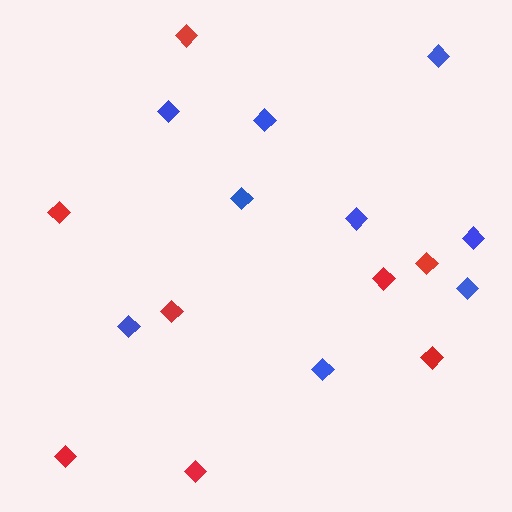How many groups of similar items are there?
There are 2 groups: one group of blue diamonds (9) and one group of red diamonds (8).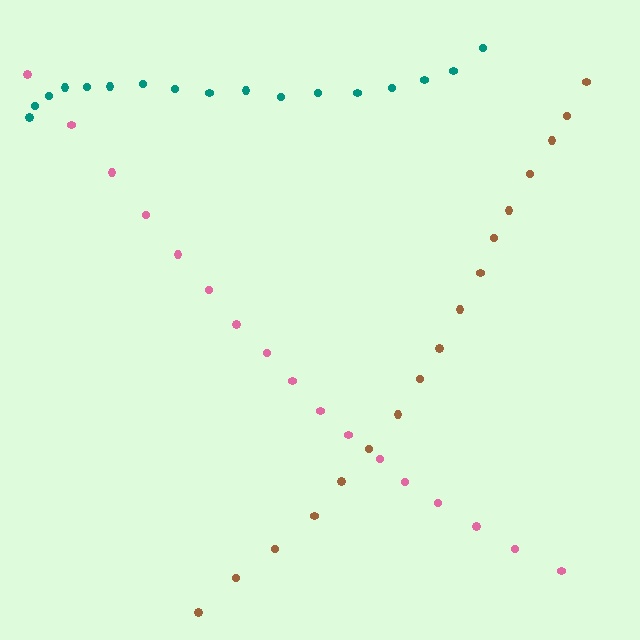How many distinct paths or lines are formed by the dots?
There are 3 distinct paths.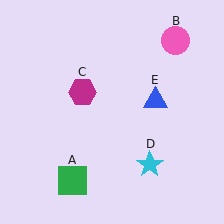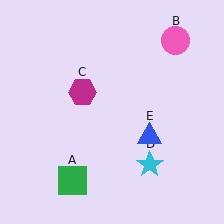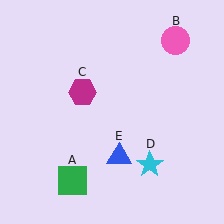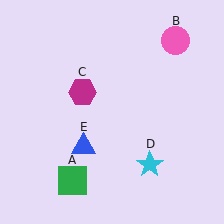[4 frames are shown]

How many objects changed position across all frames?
1 object changed position: blue triangle (object E).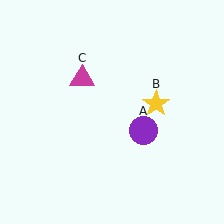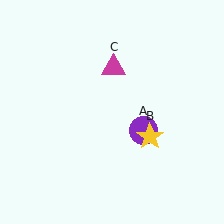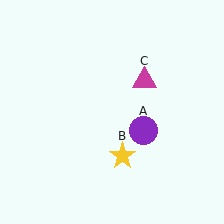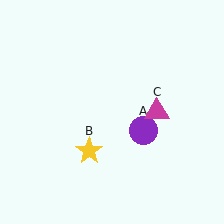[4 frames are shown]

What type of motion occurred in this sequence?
The yellow star (object B), magenta triangle (object C) rotated clockwise around the center of the scene.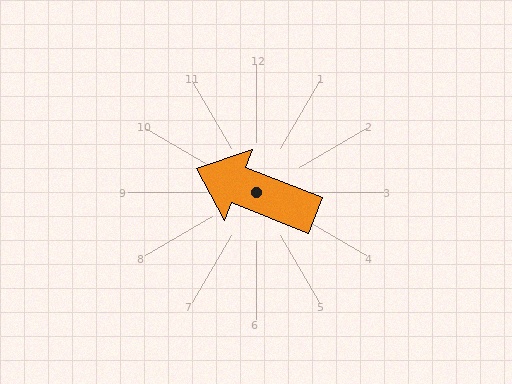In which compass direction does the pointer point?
West.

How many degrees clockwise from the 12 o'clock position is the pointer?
Approximately 291 degrees.